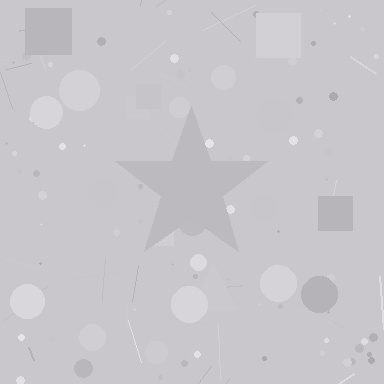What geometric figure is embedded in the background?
A star is embedded in the background.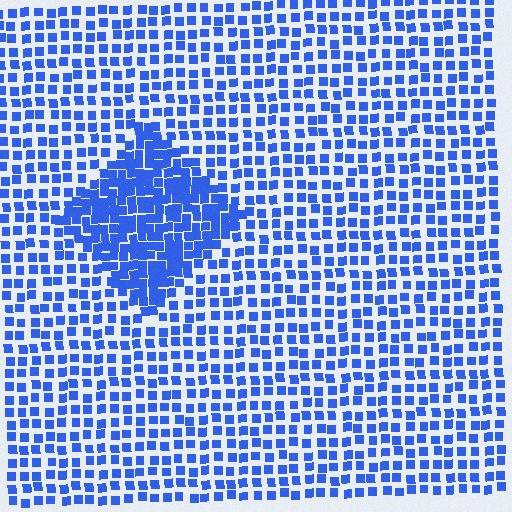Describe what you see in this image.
The image contains small blue elements arranged at two different densities. A diamond-shaped region is visible where the elements are more densely packed than the surrounding area.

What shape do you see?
I see a diamond.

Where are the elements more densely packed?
The elements are more densely packed inside the diamond boundary.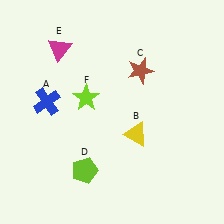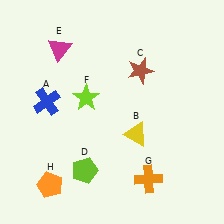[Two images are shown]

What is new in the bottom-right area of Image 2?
An orange cross (G) was added in the bottom-right area of Image 2.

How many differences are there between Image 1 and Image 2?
There are 2 differences between the two images.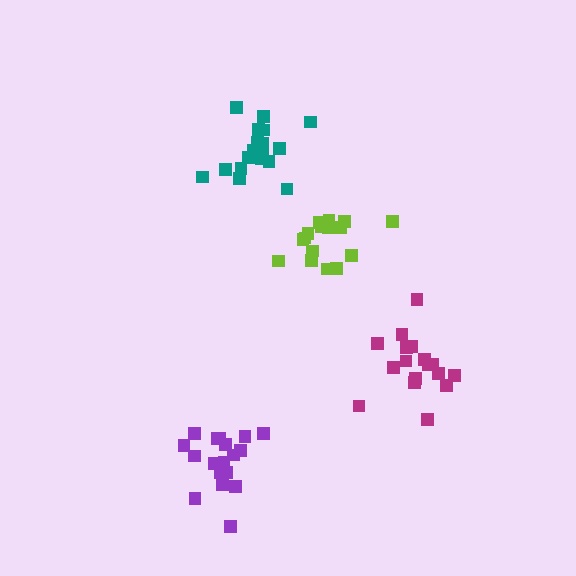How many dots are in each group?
Group 1: 17 dots, Group 2: 18 dots, Group 3: 18 dots, Group 4: 16 dots (69 total).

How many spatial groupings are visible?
There are 4 spatial groupings.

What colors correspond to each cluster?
The clusters are colored: magenta, teal, purple, lime.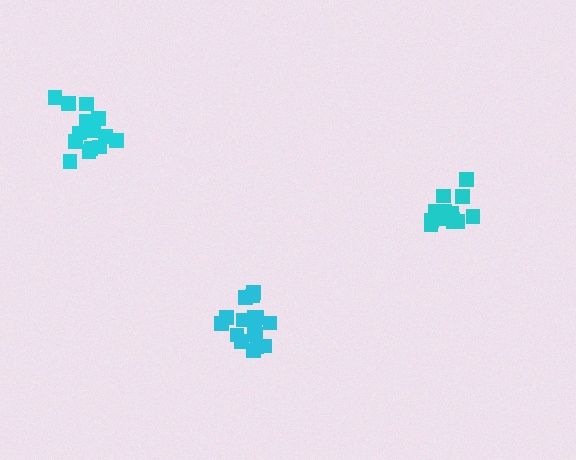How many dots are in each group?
Group 1: 16 dots, Group 2: 16 dots, Group 3: 14 dots (46 total).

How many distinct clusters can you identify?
There are 3 distinct clusters.